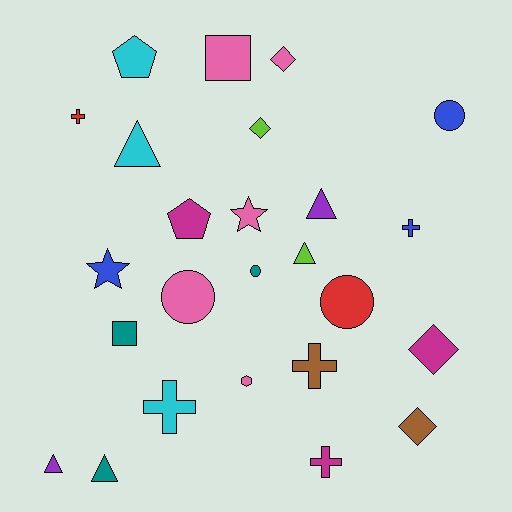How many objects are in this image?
There are 25 objects.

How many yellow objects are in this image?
There are no yellow objects.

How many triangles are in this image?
There are 5 triangles.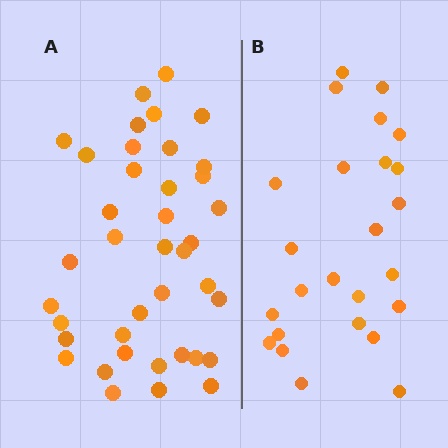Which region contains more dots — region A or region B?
Region A (the left region) has more dots.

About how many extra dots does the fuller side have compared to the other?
Region A has approximately 15 more dots than region B.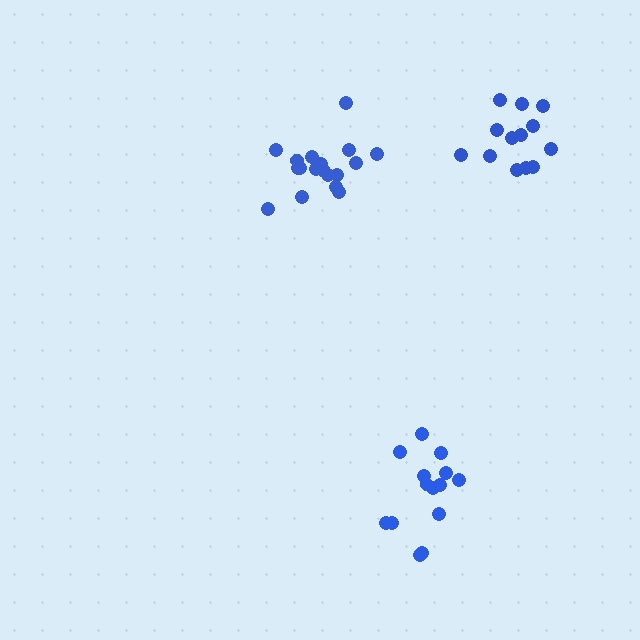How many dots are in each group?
Group 1: 14 dots, Group 2: 18 dots, Group 3: 13 dots (45 total).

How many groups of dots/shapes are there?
There are 3 groups.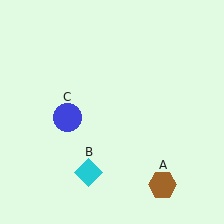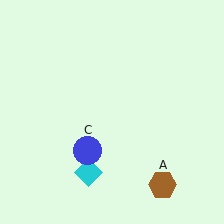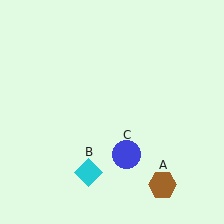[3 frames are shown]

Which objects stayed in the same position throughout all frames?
Brown hexagon (object A) and cyan diamond (object B) remained stationary.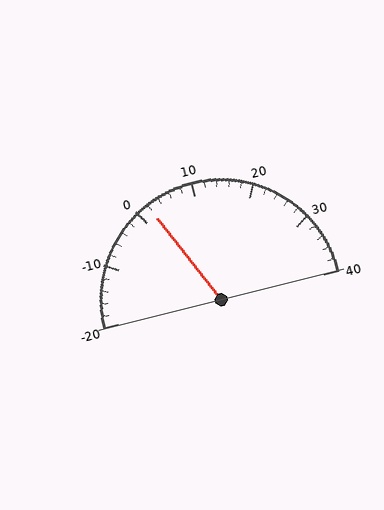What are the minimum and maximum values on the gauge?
The gauge ranges from -20 to 40.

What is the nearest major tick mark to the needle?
The nearest major tick mark is 0.